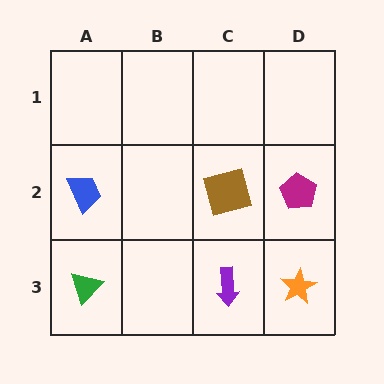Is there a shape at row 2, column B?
No, that cell is empty.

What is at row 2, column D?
A magenta pentagon.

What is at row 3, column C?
A purple arrow.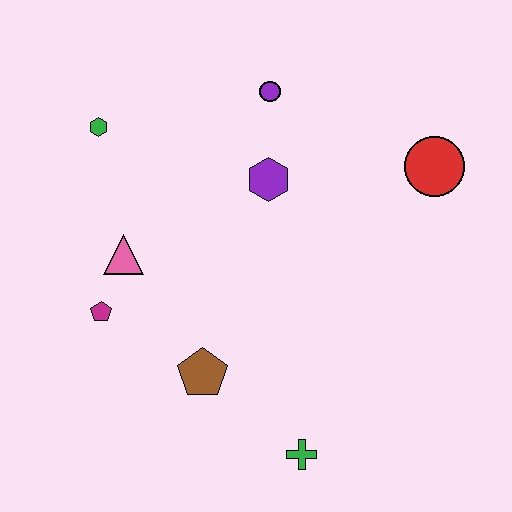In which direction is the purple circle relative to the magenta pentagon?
The purple circle is above the magenta pentagon.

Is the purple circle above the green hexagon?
Yes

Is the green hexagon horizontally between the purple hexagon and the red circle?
No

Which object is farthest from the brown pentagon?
The red circle is farthest from the brown pentagon.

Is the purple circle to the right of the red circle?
No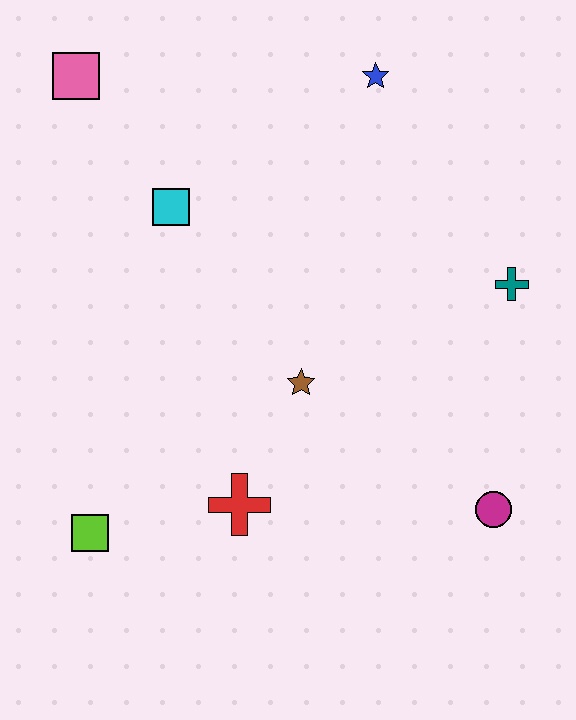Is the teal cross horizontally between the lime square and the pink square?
No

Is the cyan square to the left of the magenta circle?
Yes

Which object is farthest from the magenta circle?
The pink square is farthest from the magenta circle.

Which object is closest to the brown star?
The red cross is closest to the brown star.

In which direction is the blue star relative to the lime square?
The blue star is above the lime square.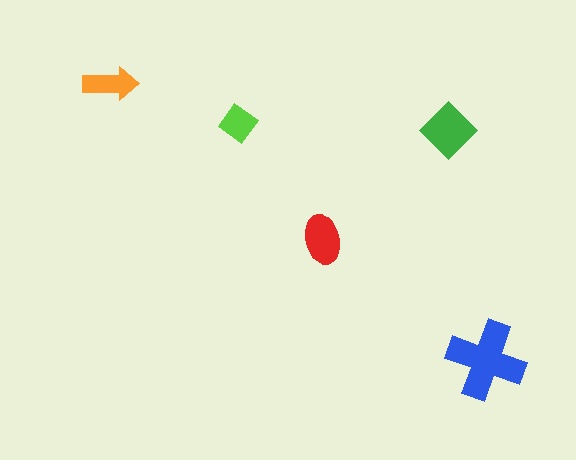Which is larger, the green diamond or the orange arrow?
The green diamond.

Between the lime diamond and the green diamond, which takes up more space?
The green diamond.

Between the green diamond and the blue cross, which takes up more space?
The blue cross.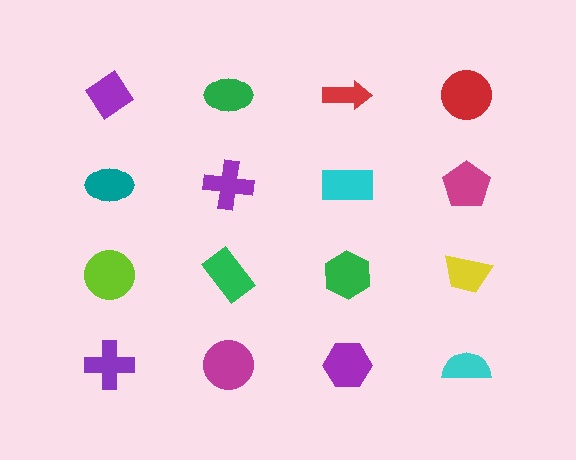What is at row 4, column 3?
A purple hexagon.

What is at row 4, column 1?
A purple cross.